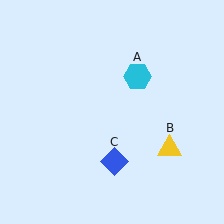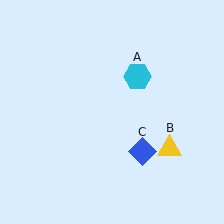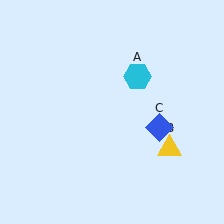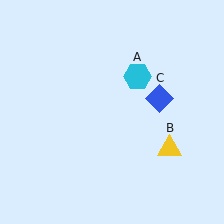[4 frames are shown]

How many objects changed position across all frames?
1 object changed position: blue diamond (object C).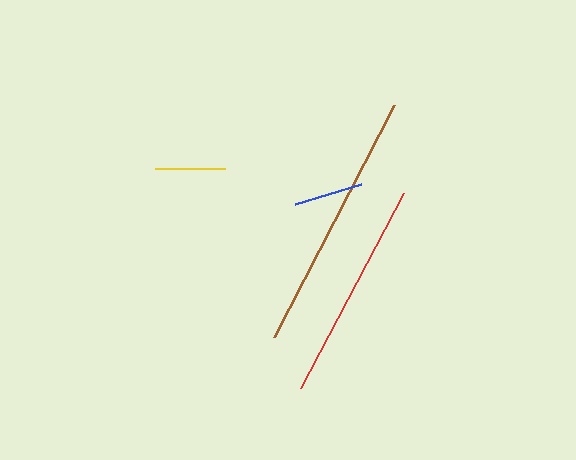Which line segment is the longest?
The brown line is the longest at approximately 261 pixels.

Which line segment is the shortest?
The blue line is the shortest at approximately 69 pixels.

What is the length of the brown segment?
The brown segment is approximately 261 pixels long.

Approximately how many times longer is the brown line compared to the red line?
The brown line is approximately 1.2 times the length of the red line.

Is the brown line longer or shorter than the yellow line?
The brown line is longer than the yellow line.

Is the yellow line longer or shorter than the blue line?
The yellow line is longer than the blue line.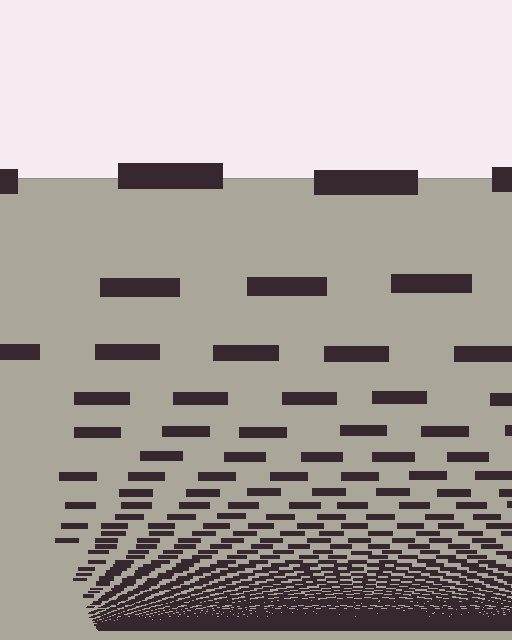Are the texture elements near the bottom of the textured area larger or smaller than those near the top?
Smaller. The gradient is inverted — elements near the bottom are smaller and denser.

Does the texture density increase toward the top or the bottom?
Density increases toward the bottom.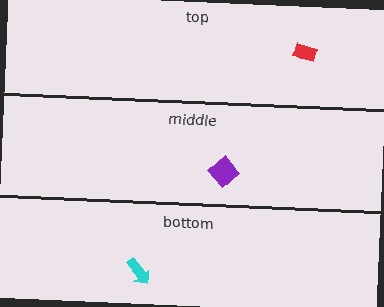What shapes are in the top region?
The red rectangle.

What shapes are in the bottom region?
The cyan arrow.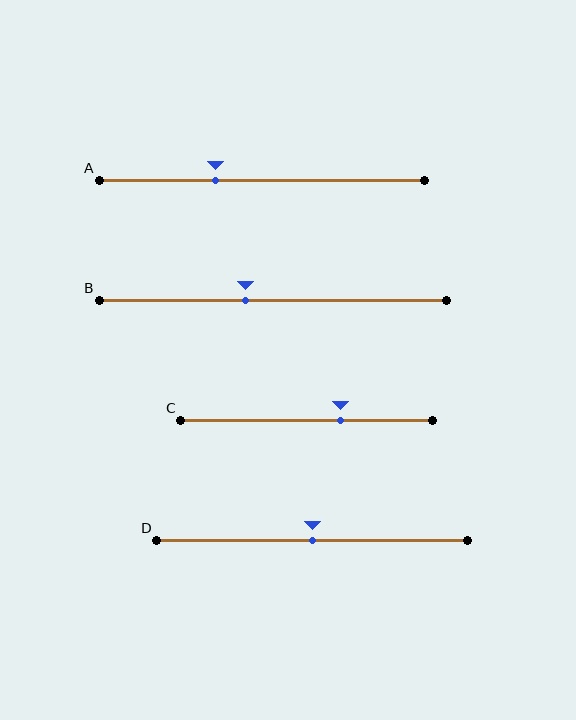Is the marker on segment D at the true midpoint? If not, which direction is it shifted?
Yes, the marker on segment D is at the true midpoint.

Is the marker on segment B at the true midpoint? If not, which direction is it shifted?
No, the marker on segment B is shifted to the left by about 8% of the segment length.